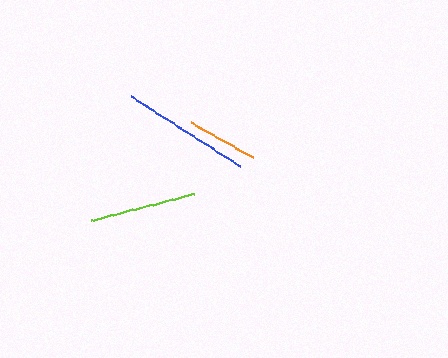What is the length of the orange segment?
The orange segment is approximately 72 pixels long.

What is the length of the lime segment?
The lime segment is approximately 108 pixels long.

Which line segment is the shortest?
The orange line is the shortest at approximately 72 pixels.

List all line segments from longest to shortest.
From longest to shortest: blue, lime, orange.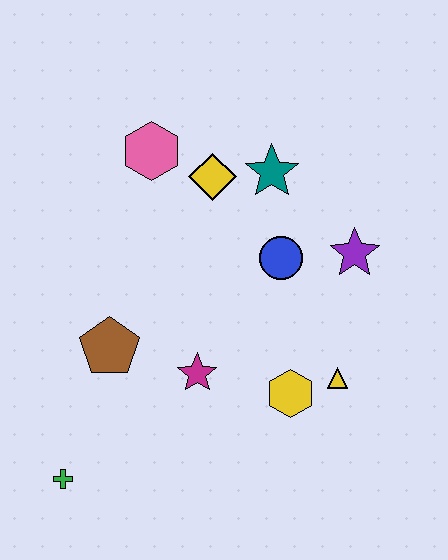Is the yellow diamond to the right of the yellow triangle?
No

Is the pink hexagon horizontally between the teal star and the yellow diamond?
No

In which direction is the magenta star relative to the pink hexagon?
The magenta star is below the pink hexagon.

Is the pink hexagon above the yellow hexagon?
Yes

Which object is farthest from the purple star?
The green cross is farthest from the purple star.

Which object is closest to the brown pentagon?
The magenta star is closest to the brown pentagon.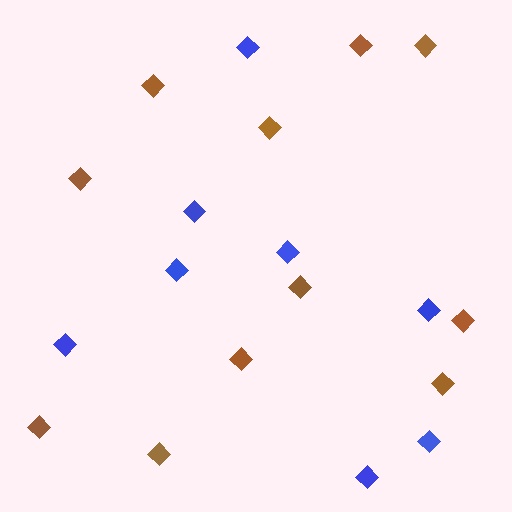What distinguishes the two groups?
There are 2 groups: one group of brown diamonds (11) and one group of blue diamonds (8).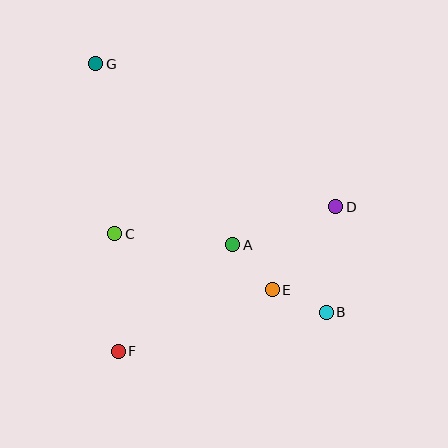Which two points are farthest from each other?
Points B and G are farthest from each other.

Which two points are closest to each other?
Points B and E are closest to each other.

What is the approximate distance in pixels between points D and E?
The distance between D and E is approximately 104 pixels.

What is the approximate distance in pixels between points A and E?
The distance between A and E is approximately 60 pixels.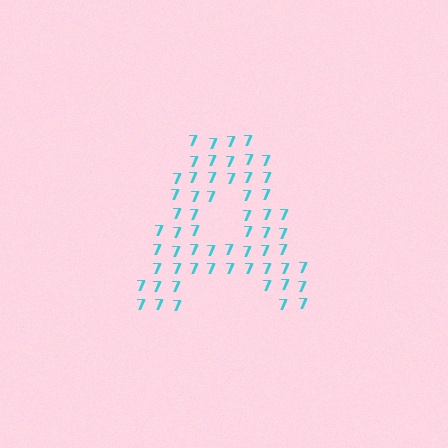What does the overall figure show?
The overall figure shows the letter A.